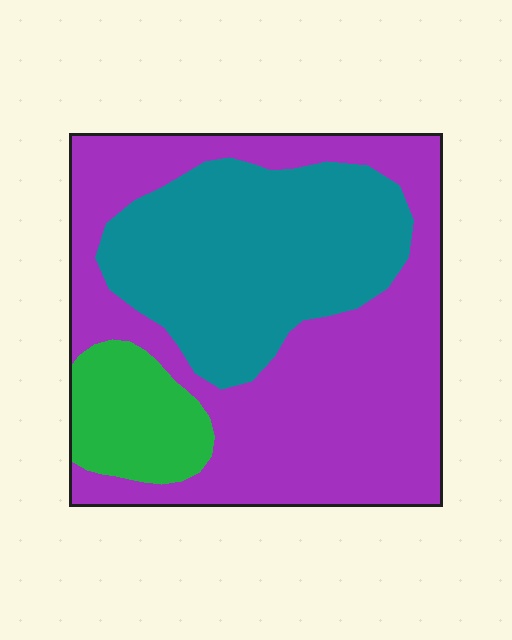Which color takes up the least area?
Green, at roughly 10%.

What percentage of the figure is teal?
Teal covers 34% of the figure.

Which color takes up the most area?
Purple, at roughly 55%.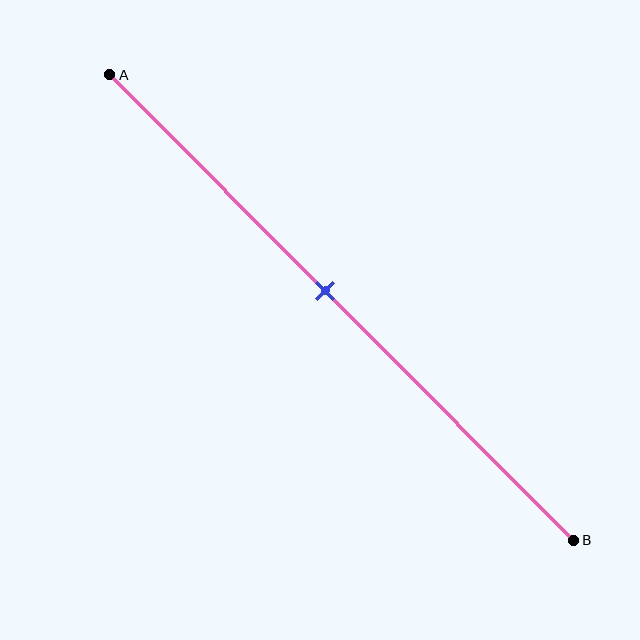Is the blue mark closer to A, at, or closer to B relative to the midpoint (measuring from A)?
The blue mark is closer to point A than the midpoint of segment AB.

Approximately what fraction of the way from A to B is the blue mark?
The blue mark is approximately 45% of the way from A to B.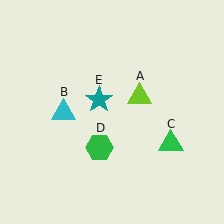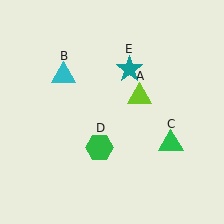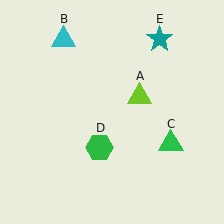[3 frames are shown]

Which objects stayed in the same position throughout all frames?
Lime triangle (object A) and green triangle (object C) and green hexagon (object D) remained stationary.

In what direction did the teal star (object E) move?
The teal star (object E) moved up and to the right.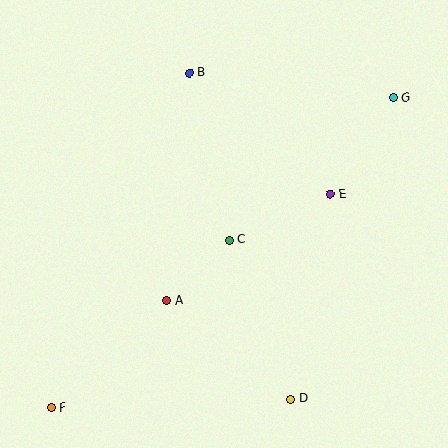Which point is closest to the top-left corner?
Point B is closest to the top-left corner.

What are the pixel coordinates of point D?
Point D is at (291, 399).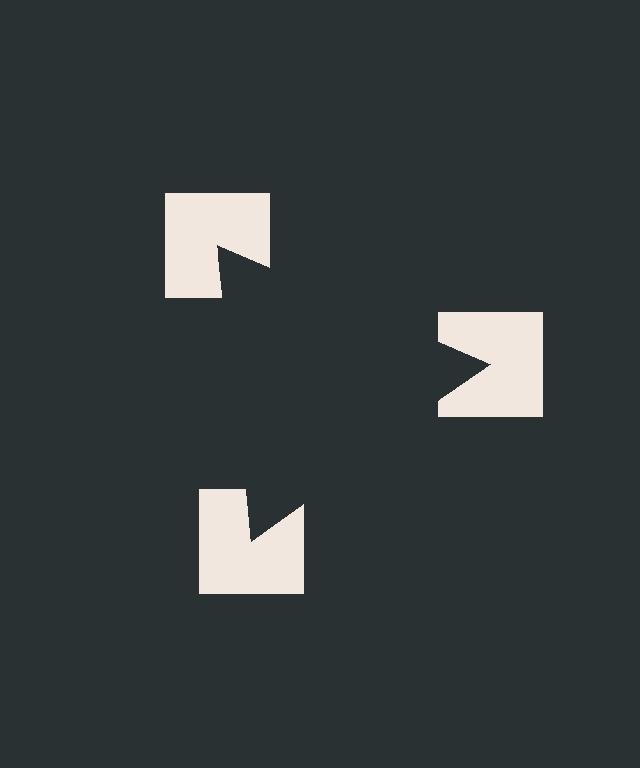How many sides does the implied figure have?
3 sides.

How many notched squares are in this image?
There are 3 — one at each vertex of the illusory triangle.